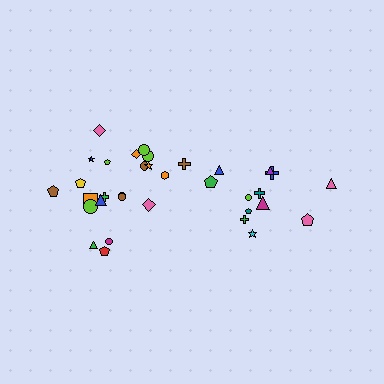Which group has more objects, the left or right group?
The left group.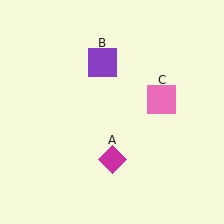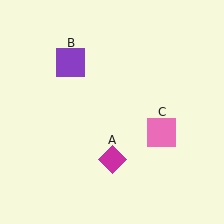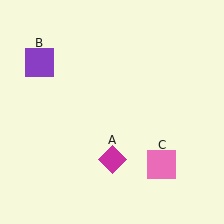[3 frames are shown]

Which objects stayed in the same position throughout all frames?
Magenta diamond (object A) remained stationary.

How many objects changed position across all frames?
2 objects changed position: purple square (object B), pink square (object C).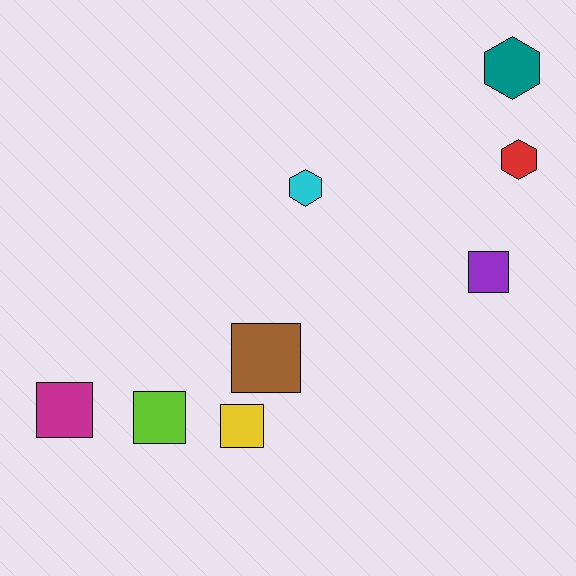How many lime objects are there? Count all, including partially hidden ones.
There is 1 lime object.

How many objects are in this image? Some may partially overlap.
There are 8 objects.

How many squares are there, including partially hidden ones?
There are 5 squares.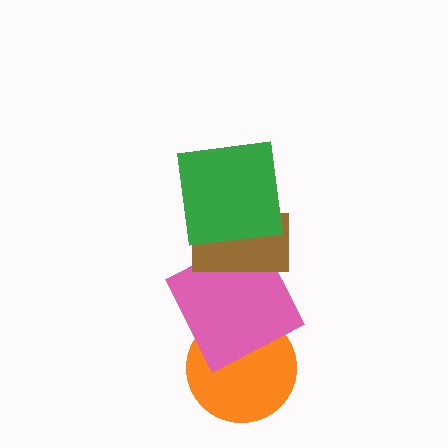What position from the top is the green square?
The green square is 1st from the top.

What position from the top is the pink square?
The pink square is 3rd from the top.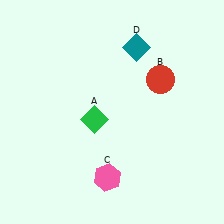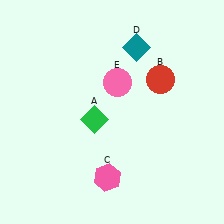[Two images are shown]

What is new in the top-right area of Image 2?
A pink circle (E) was added in the top-right area of Image 2.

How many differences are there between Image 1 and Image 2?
There is 1 difference between the two images.